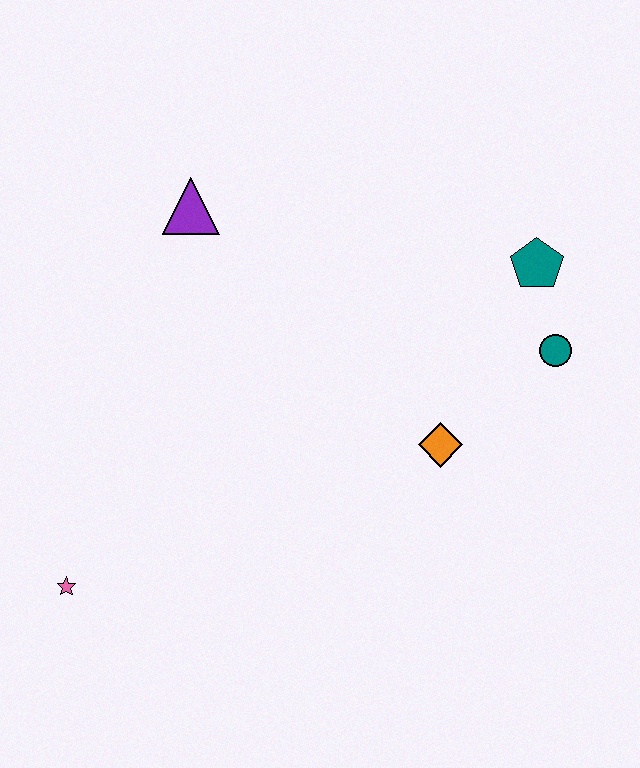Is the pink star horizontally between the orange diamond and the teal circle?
No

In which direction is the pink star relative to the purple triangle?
The pink star is below the purple triangle.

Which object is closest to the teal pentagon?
The teal circle is closest to the teal pentagon.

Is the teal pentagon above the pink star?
Yes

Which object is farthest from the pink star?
The teal pentagon is farthest from the pink star.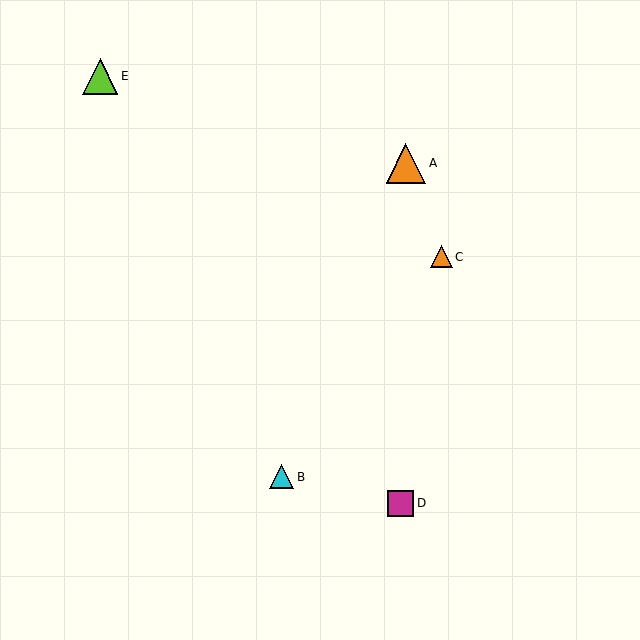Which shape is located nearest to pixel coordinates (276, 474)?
The cyan triangle (labeled B) at (281, 477) is nearest to that location.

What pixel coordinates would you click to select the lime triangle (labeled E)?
Click at (100, 76) to select the lime triangle E.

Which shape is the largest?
The orange triangle (labeled A) is the largest.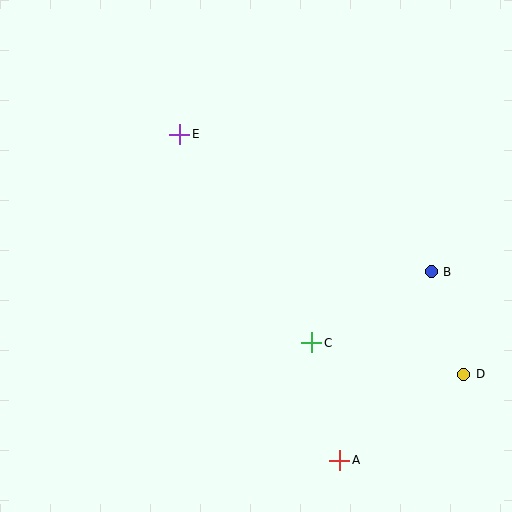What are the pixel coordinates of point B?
Point B is at (431, 272).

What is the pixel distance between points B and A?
The distance between B and A is 210 pixels.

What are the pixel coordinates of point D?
Point D is at (464, 374).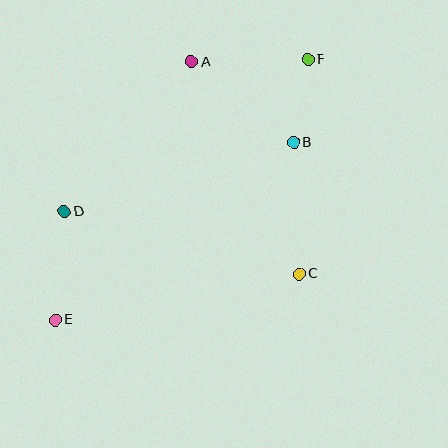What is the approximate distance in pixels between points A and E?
The distance between A and E is approximately 292 pixels.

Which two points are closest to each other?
Points B and F are closest to each other.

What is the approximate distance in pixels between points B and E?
The distance between B and E is approximately 297 pixels.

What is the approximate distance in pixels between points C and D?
The distance between C and D is approximately 243 pixels.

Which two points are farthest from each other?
Points E and F are farthest from each other.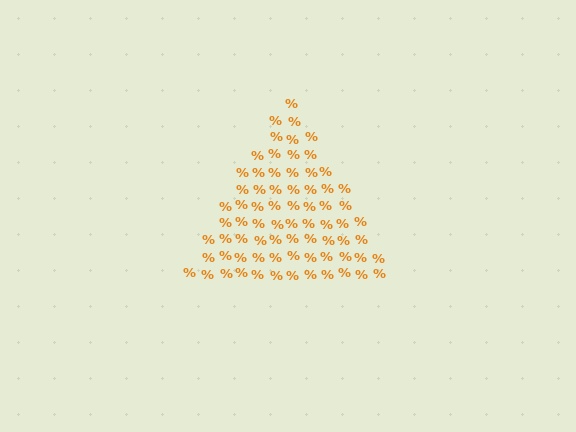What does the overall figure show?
The overall figure shows a triangle.